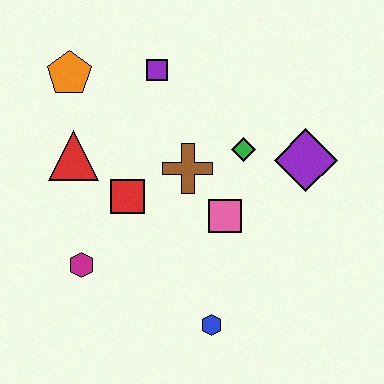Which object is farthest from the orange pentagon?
The blue hexagon is farthest from the orange pentagon.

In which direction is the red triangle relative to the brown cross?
The red triangle is to the left of the brown cross.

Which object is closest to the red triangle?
The red square is closest to the red triangle.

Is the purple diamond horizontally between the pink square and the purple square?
No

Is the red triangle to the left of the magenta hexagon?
Yes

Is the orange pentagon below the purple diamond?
No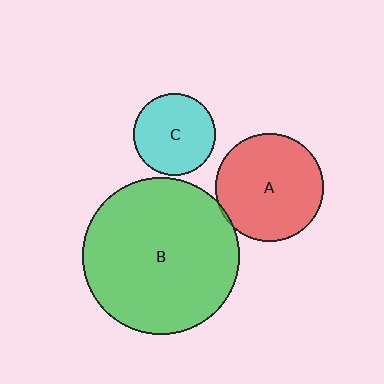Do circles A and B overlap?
Yes.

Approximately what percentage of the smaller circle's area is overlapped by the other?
Approximately 5%.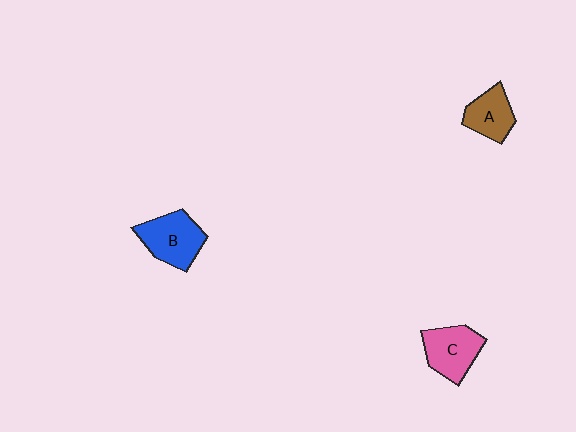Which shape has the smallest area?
Shape A (brown).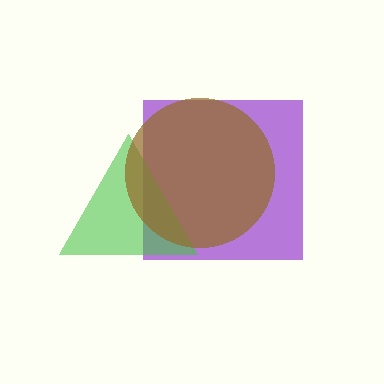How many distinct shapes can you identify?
There are 3 distinct shapes: a purple square, a green triangle, a brown circle.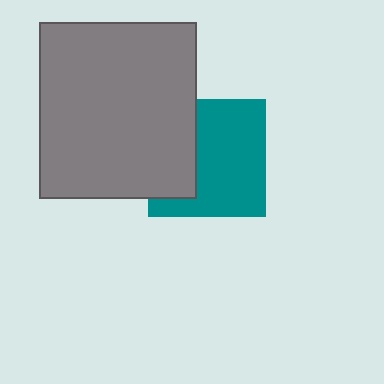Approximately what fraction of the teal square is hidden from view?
Roughly 36% of the teal square is hidden behind the gray rectangle.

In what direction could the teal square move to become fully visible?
The teal square could move right. That would shift it out from behind the gray rectangle entirely.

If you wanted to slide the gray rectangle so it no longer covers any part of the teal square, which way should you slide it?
Slide it left — that is the most direct way to separate the two shapes.